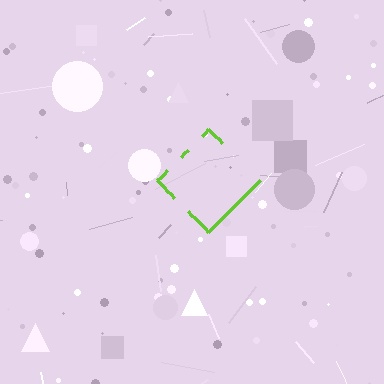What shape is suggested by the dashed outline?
The dashed outline suggests a diamond.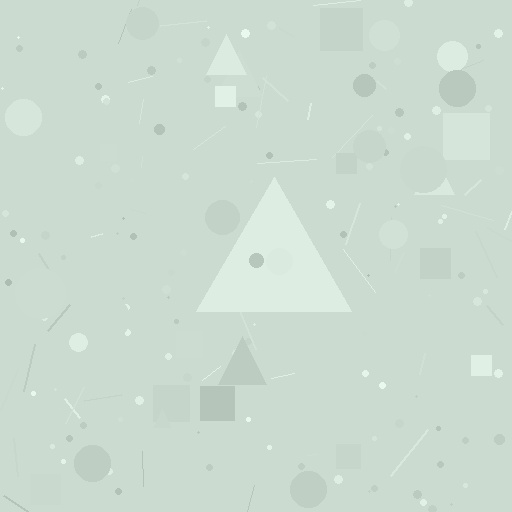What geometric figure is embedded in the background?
A triangle is embedded in the background.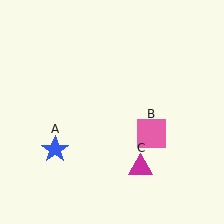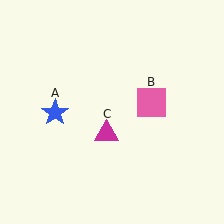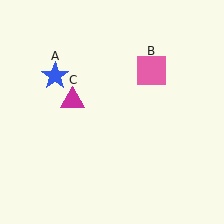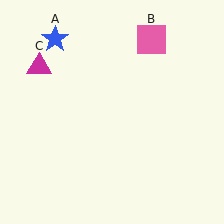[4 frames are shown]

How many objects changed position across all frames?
3 objects changed position: blue star (object A), pink square (object B), magenta triangle (object C).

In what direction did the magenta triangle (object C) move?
The magenta triangle (object C) moved up and to the left.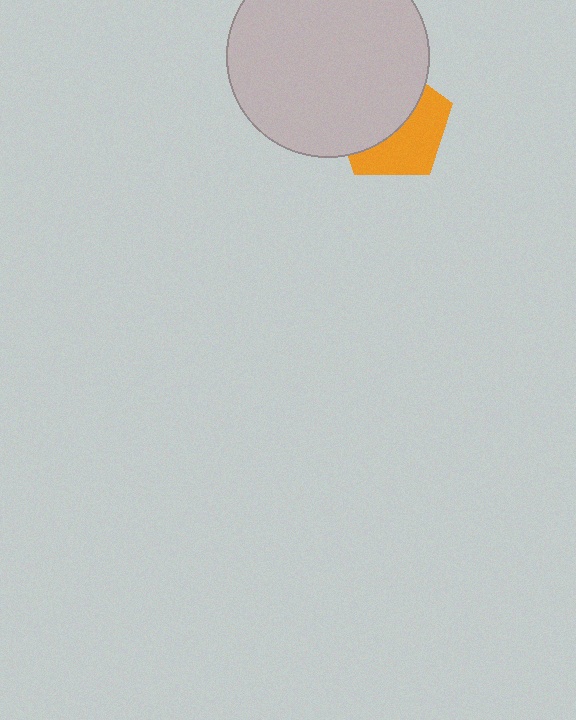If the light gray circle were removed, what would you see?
You would see the complete orange pentagon.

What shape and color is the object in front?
The object in front is a light gray circle.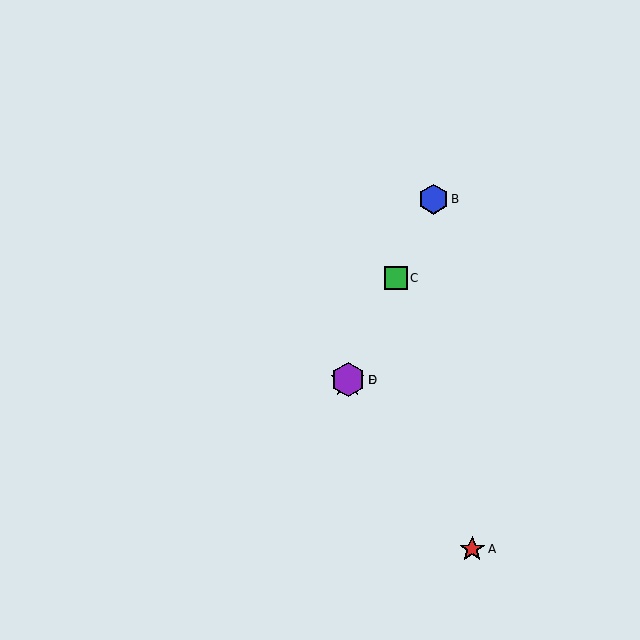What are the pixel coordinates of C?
Object C is at (396, 278).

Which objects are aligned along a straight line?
Objects B, C, D, E are aligned along a straight line.